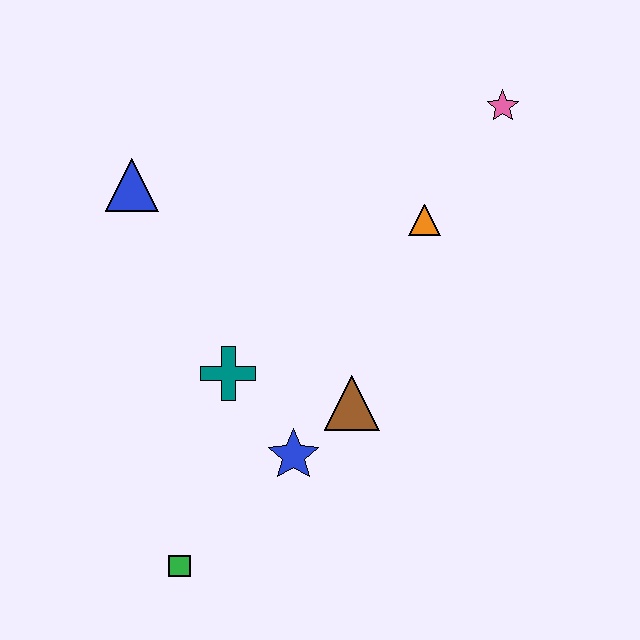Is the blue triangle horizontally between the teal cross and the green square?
No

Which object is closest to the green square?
The blue star is closest to the green square.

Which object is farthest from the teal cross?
The pink star is farthest from the teal cross.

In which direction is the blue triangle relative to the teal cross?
The blue triangle is above the teal cross.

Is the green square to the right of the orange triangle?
No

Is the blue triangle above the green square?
Yes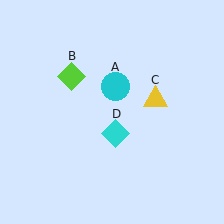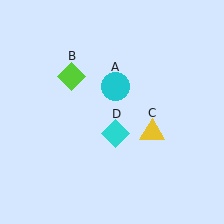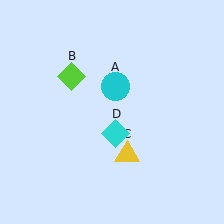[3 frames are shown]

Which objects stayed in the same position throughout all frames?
Cyan circle (object A) and lime diamond (object B) and cyan diamond (object D) remained stationary.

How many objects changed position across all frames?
1 object changed position: yellow triangle (object C).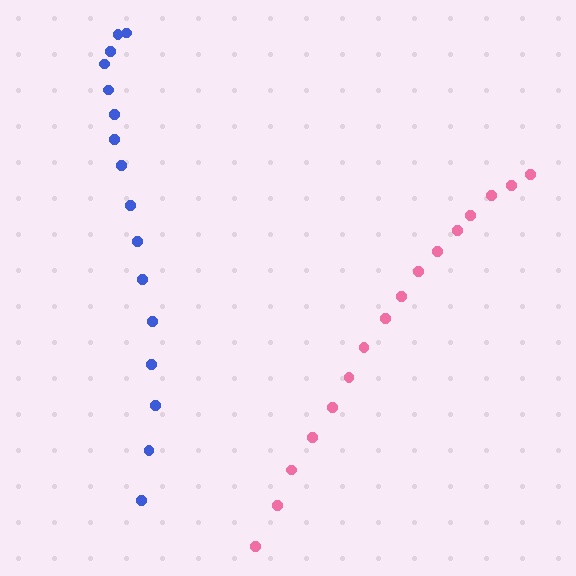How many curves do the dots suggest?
There are 2 distinct paths.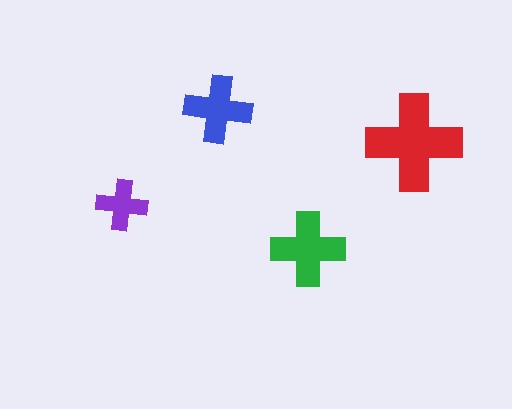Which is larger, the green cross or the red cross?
The red one.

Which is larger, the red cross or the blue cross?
The red one.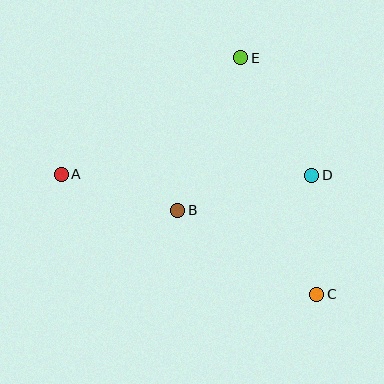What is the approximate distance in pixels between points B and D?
The distance between B and D is approximately 138 pixels.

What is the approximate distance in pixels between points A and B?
The distance between A and B is approximately 122 pixels.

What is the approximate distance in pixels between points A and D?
The distance between A and D is approximately 250 pixels.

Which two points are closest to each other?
Points C and D are closest to each other.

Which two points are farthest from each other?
Points A and C are farthest from each other.